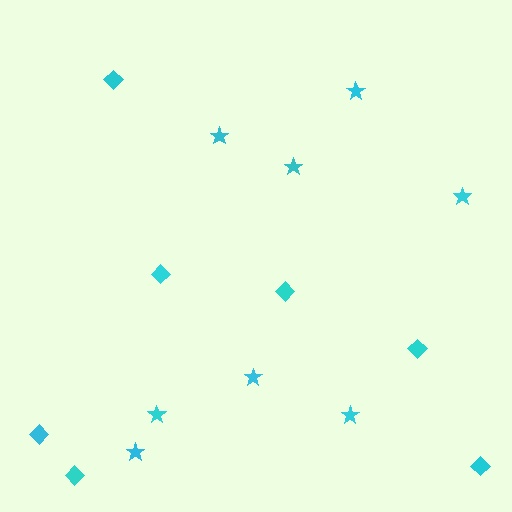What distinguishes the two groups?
There are 2 groups: one group of diamonds (7) and one group of stars (8).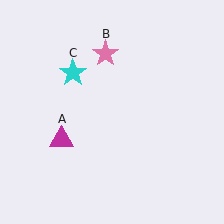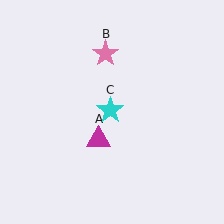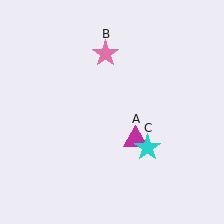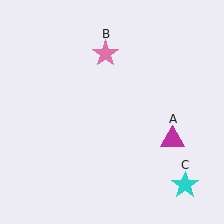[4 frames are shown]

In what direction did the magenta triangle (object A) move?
The magenta triangle (object A) moved right.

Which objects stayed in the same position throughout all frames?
Pink star (object B) remained stationary.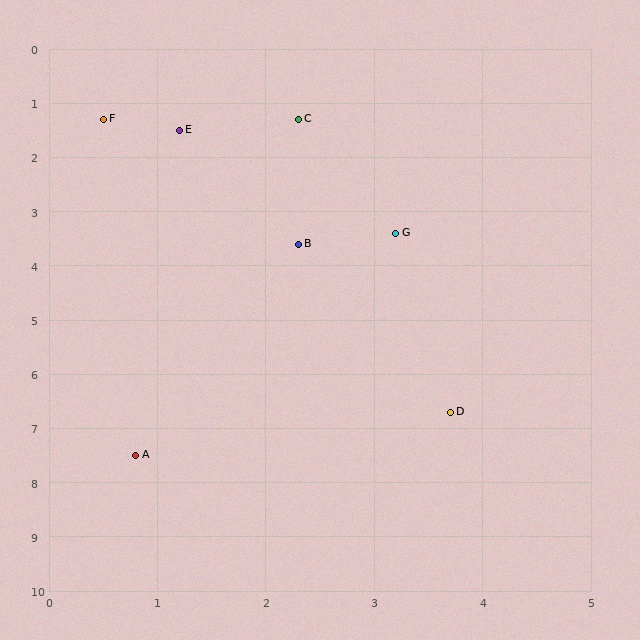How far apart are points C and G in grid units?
Points C and G are about 2.3 grid units apart.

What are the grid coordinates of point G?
Point G is at approximately (3.2, 3.4).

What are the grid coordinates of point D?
Point D is at approximately (3.7, 6.7).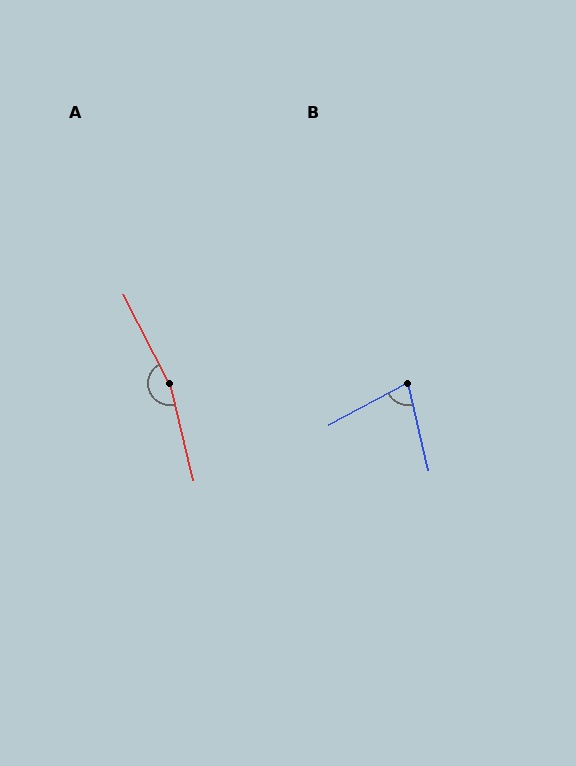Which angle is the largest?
A, at approximately 166 degrees.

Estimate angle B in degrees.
Approximately 75 degrees.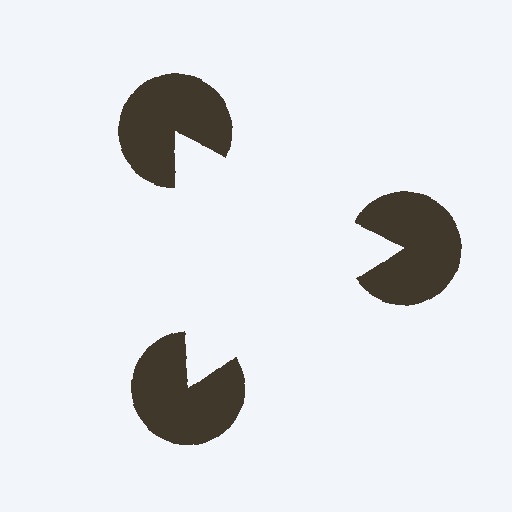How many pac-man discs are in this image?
There are 3 — one at each vertex of the illusory triangle.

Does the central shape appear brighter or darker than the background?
It typically appears slightly brighter than the background, even though no actual brightness change is drawn.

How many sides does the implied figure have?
3 sides.